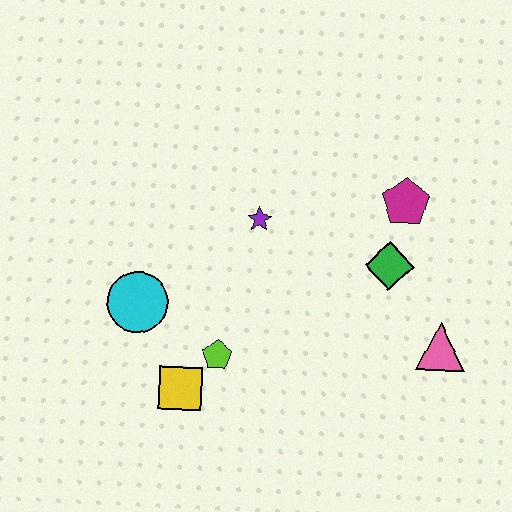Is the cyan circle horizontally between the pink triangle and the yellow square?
No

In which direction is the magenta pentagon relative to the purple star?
The magenta pentagon is to the right of the purple star.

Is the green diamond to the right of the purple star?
Yes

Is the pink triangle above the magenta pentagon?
No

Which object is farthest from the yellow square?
The magenta pentagon is farthest from the yellow square.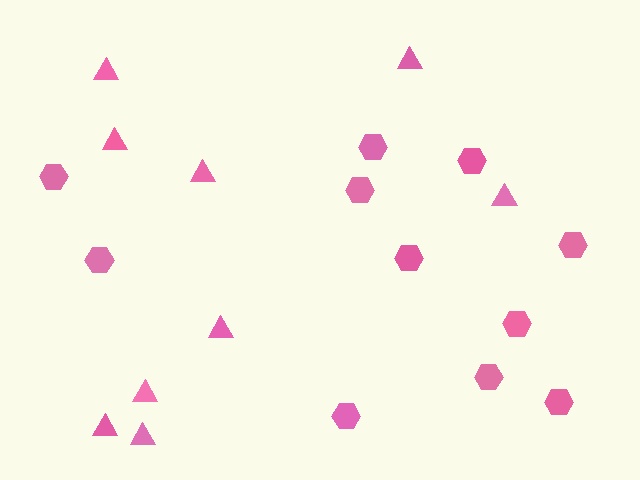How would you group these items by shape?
There are 2 groups: one group of triangles (9) and one group of hexagons (11).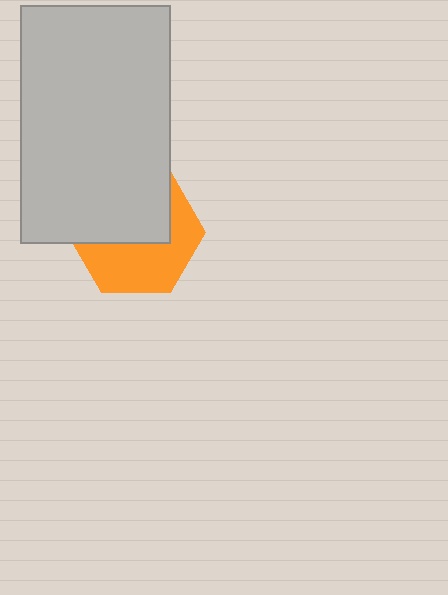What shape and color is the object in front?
The object in front is a light gray rectangle.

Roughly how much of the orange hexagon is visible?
About half of it is visible (roughly 49%).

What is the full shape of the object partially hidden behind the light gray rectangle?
The partially hidden object is an orange hexagon.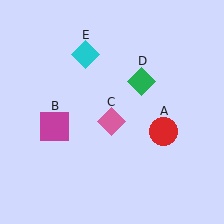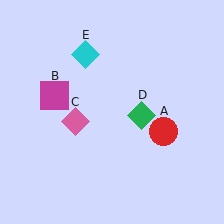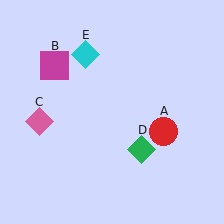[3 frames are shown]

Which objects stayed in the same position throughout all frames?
Red circle (object A) and cyan diamond (object E) remained stationary.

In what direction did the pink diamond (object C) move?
The pink diamond (object C) moved left.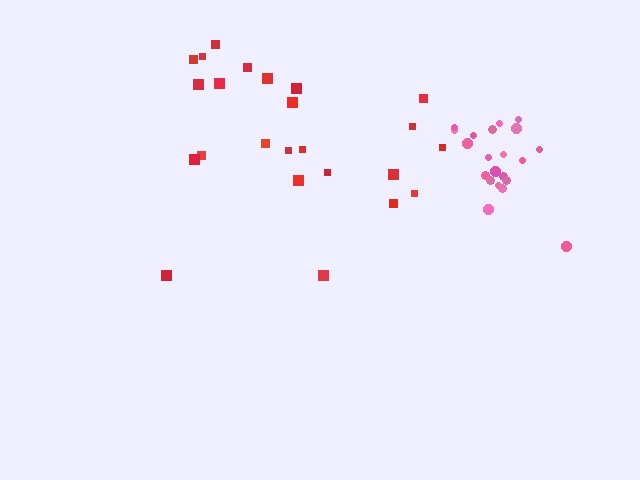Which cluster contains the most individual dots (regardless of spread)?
Red (24).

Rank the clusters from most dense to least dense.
pink, red.